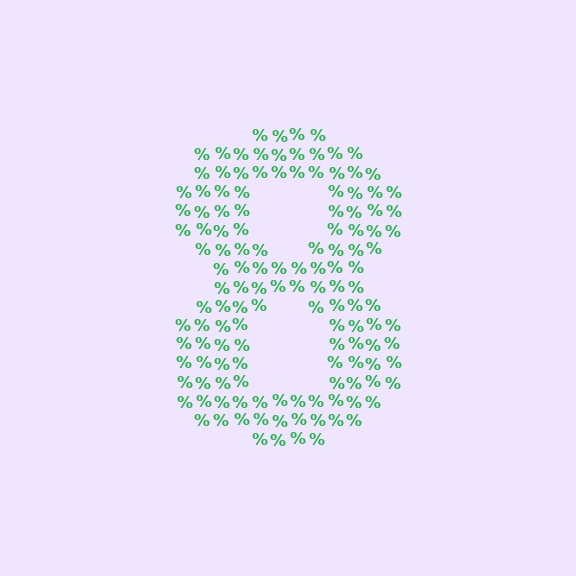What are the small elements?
The small elements are percent signs.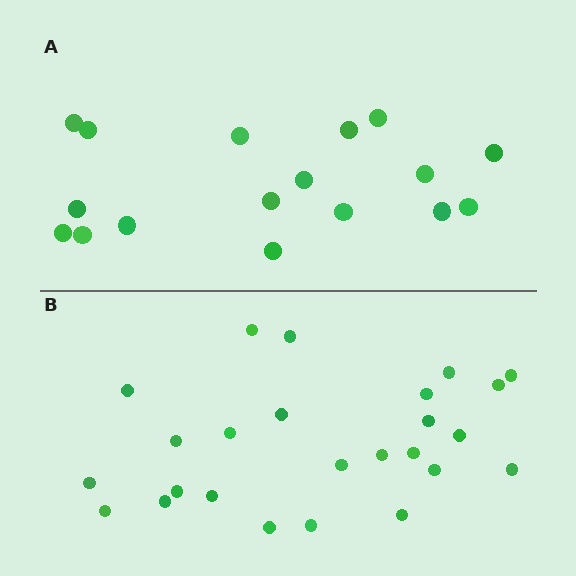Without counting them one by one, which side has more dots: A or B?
Region B (the bottom region) has more dots.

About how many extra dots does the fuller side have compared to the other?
Region B has roughly 8 or so more dots than region A.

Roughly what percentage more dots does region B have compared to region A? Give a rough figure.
About 45% more.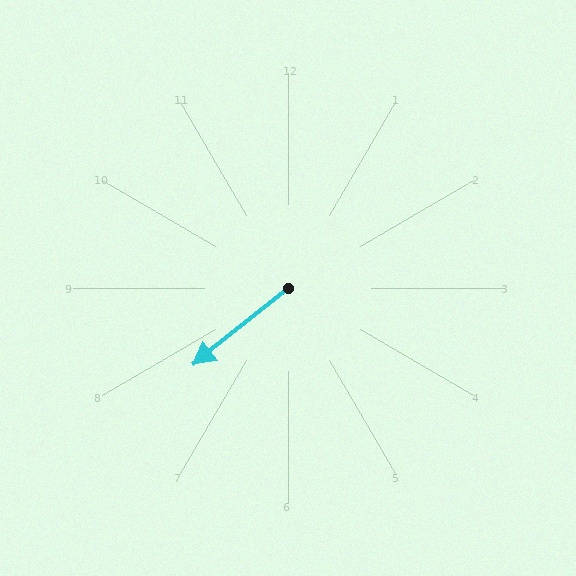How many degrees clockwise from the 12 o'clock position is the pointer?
Approximately 231 degrees.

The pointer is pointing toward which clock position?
Roughly 8 o'clock.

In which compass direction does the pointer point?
Southwest.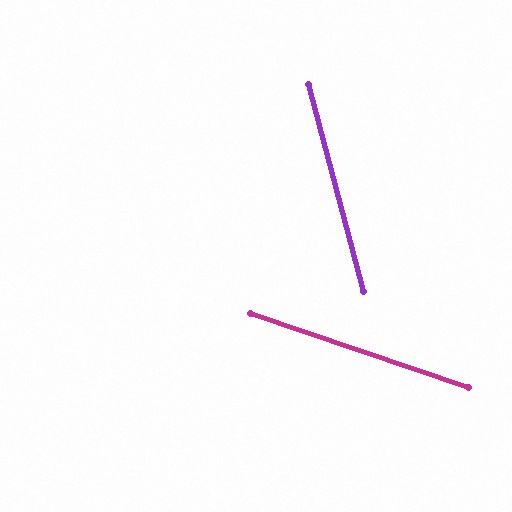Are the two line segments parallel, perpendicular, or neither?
Neither parallel nor perpendicular — they differ by about 57°.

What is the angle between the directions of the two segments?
Approximately 57 degrees.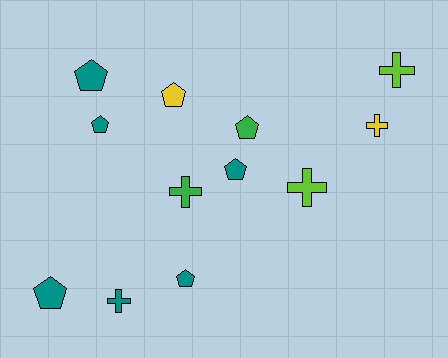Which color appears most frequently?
Teal, with 6 objects.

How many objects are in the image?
There are 12 objects.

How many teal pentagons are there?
There are 5 teal pentagons.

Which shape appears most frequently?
Pentagon, with 7 objects.